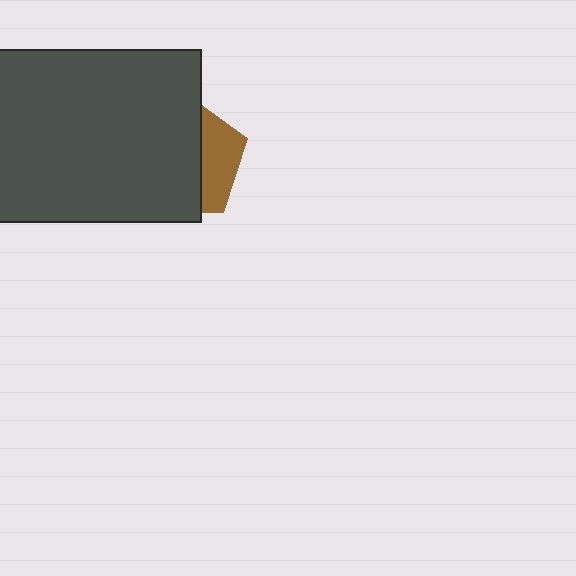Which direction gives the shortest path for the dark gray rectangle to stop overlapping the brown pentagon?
Moving left gives the shortest separation.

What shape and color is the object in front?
The object in front is a dark gray rectangle.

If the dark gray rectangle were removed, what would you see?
You would see the complete brown pentagon.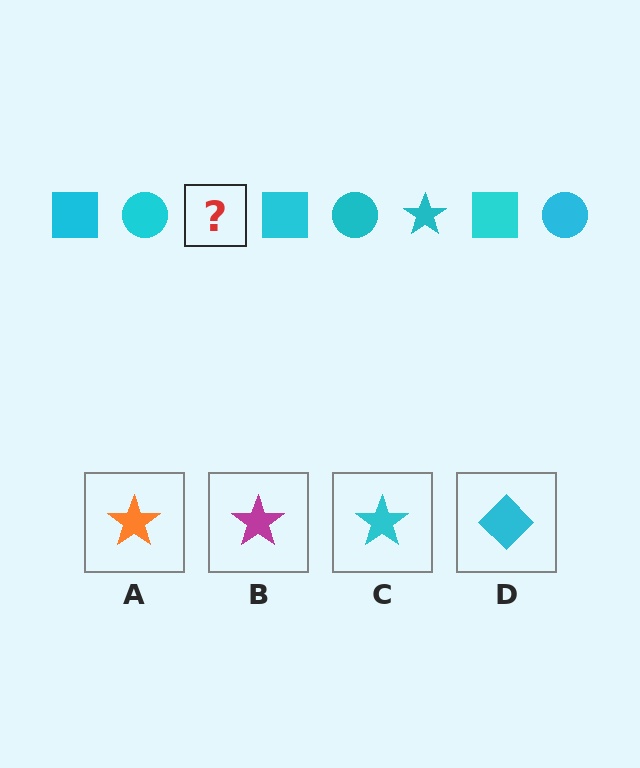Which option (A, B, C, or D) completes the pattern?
C.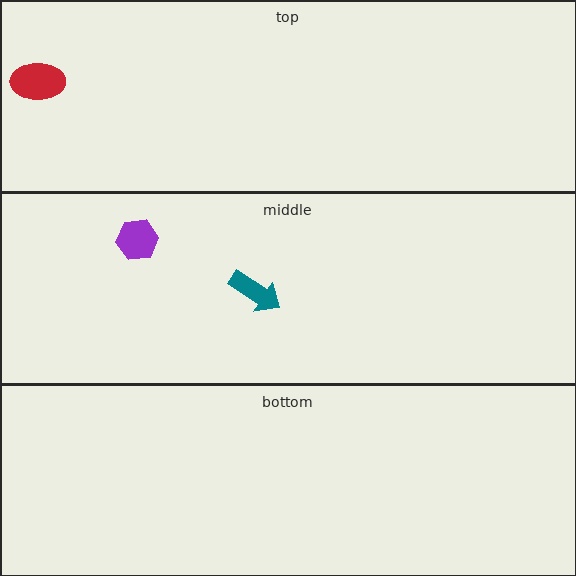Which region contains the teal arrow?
The middle region.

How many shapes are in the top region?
1.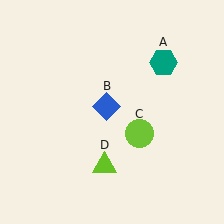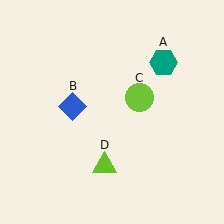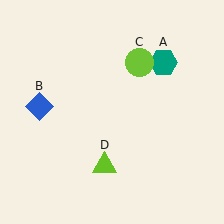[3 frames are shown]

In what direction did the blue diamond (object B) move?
The blue diamond (object B) moved left.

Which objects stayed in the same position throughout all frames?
Teal hexagon (object A) and lime triangle (object D) remained stationary.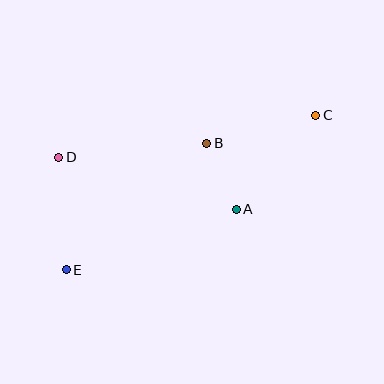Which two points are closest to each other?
Points A and B are closest to each other.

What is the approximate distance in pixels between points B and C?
The distance between B and C is approximately 112 pixels.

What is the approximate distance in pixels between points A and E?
The distance between A and E is approximately 180 pixels.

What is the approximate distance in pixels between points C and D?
The distance between C and D is approximately 260 pixels.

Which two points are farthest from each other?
Points C and E are farthest from each other.